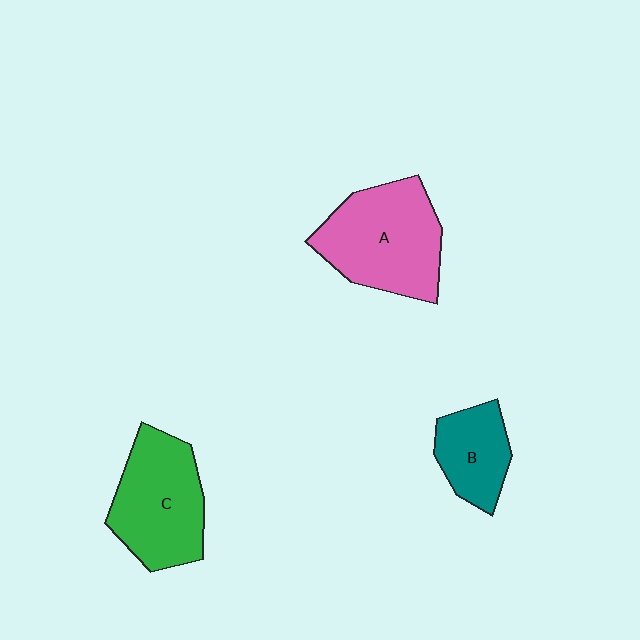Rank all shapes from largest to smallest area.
From largest to smallest: A (pink), C (green), B (teal).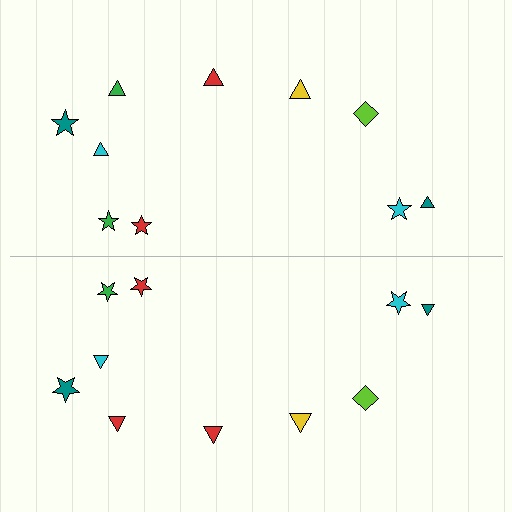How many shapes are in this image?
There are 20 shapes in this image.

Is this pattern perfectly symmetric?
No, the pattern is not perfectly symmetric. The red triangle on the bottom side breaks the symmetry — its mirror counterpart is green.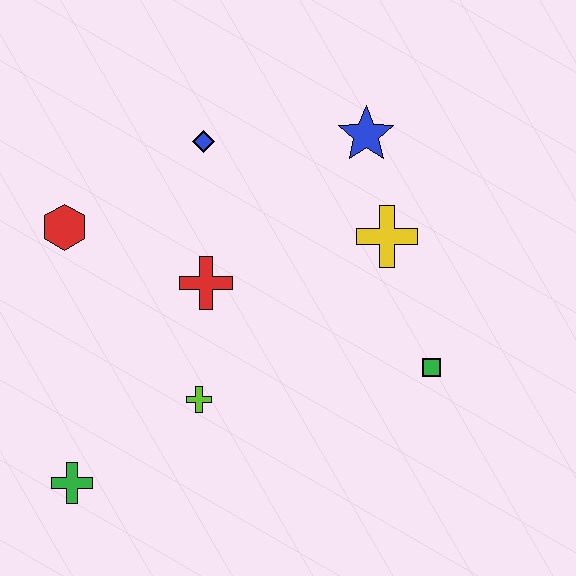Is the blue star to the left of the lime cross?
No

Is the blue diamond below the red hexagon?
No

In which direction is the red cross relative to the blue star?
The red cross is to the left of the blue star.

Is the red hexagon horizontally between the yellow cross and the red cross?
No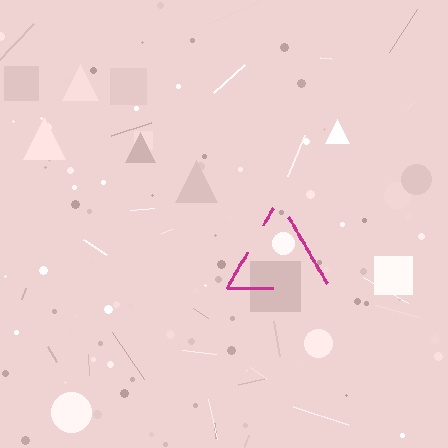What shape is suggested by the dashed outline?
The dashed outline suggests a triangle.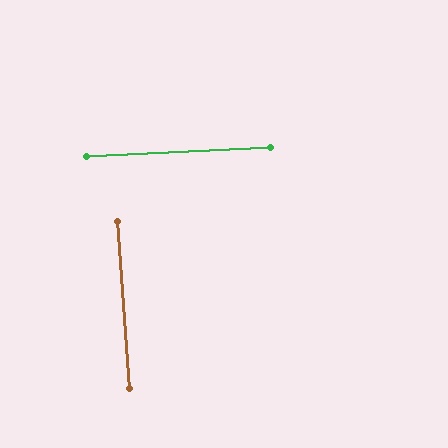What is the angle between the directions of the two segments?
Approximately 89 degrees.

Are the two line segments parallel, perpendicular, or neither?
Perpendicular — they meet at approximately 89°.